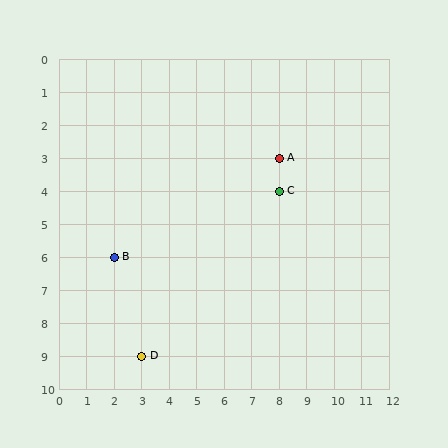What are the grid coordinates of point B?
Point B is at grid coordinates (2, 6).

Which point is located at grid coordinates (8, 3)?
Point A is at (8, 3).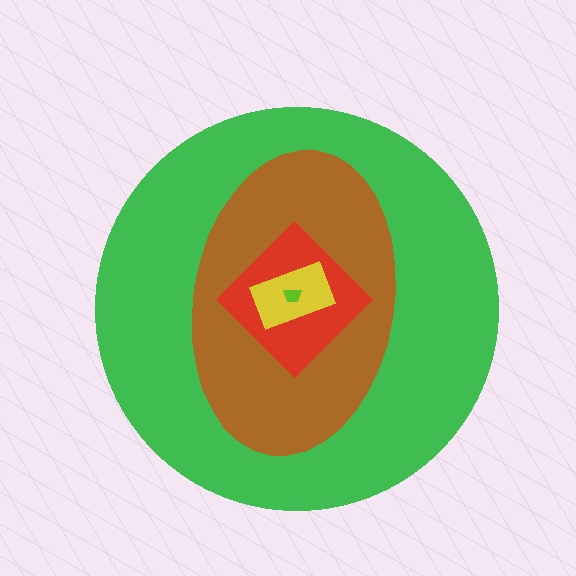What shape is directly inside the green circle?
The brown ellipse.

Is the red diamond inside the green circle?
Yes.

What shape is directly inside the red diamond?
The yellow rectangle.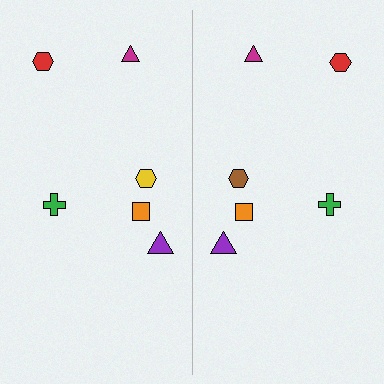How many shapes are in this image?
There are 12 shapes in this image.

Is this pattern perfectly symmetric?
No, the pattern is not perfectly symmetric. The brown hexagon on the right side breaks the symmetry — its mirror counterpart is yellow.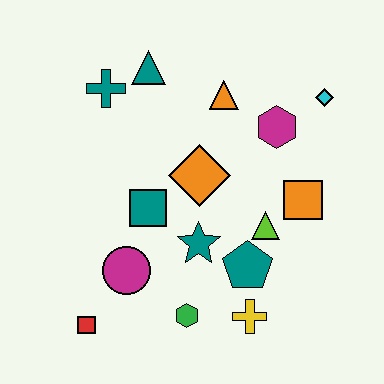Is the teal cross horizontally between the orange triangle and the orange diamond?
No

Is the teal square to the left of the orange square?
Yes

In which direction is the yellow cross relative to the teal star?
The yellow cross is below the teal star.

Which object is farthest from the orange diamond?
The red square is farthest from the orange diamond.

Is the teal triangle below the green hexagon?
No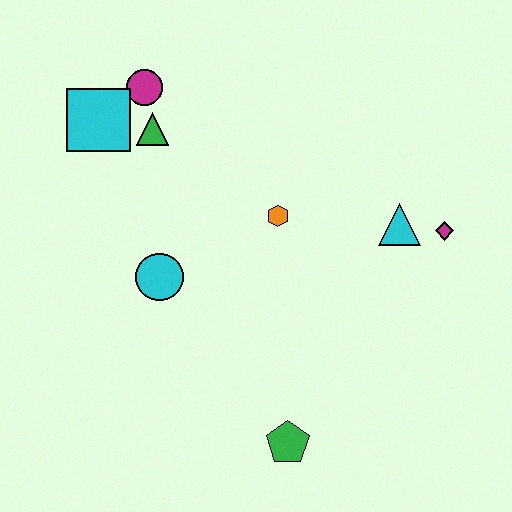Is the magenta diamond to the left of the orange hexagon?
No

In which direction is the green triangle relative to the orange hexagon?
The green triangle is to the left of the orange hexagon.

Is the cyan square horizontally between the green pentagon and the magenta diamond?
No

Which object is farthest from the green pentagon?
The magenta circle is farthest from the green pentagon.